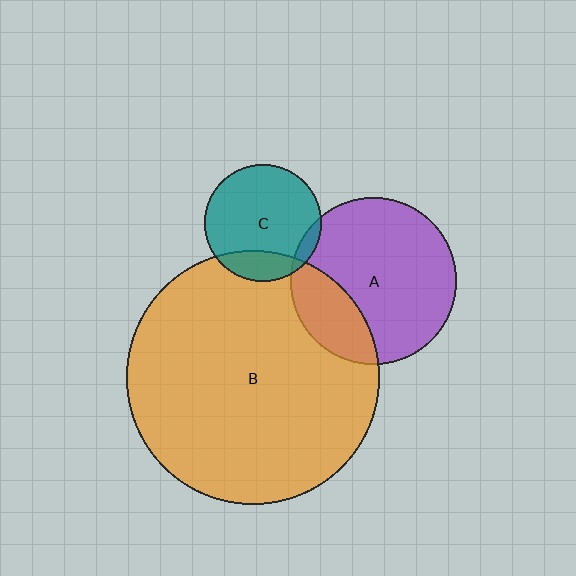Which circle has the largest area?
Circle B (orange).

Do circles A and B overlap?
Yes.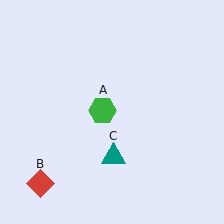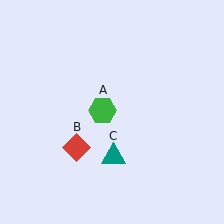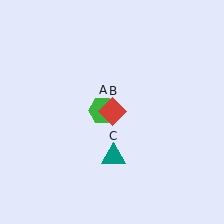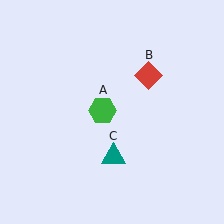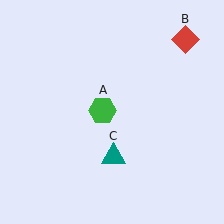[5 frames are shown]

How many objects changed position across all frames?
1 object changed position: red diamond (object B).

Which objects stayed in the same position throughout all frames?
Green hexagon (object A) and teal triangle (object C) remained stationary.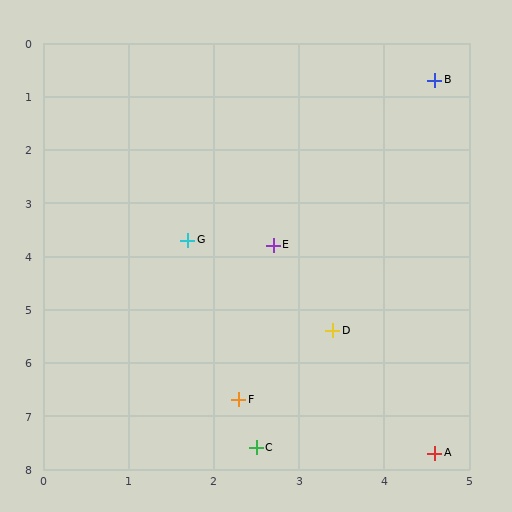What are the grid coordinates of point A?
Point A is at approximately (4.6, 7.7).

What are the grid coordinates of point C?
Point C is at approximately (2.5, 7.6).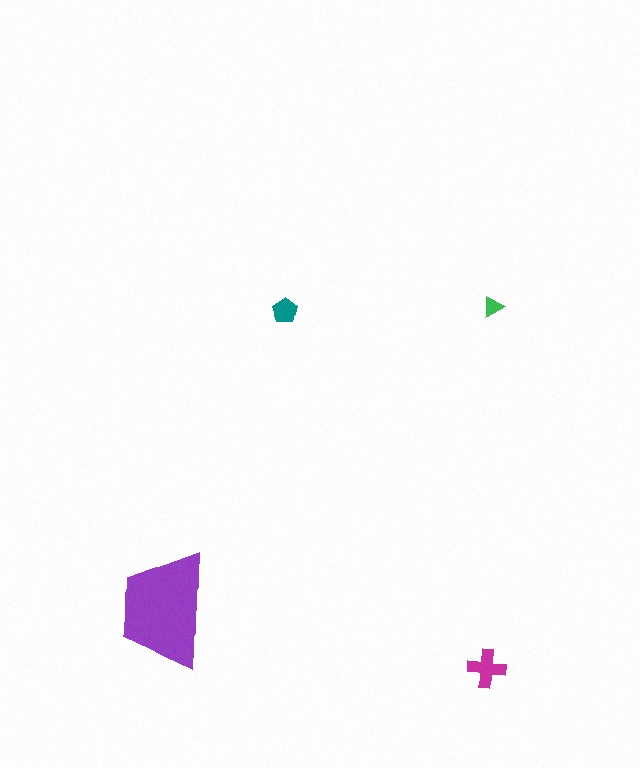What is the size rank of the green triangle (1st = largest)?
4th.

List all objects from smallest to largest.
The green triangle, the teal pentagon, the magenta cross, the purple trapezoid.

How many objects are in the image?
There are 4 objects in the image.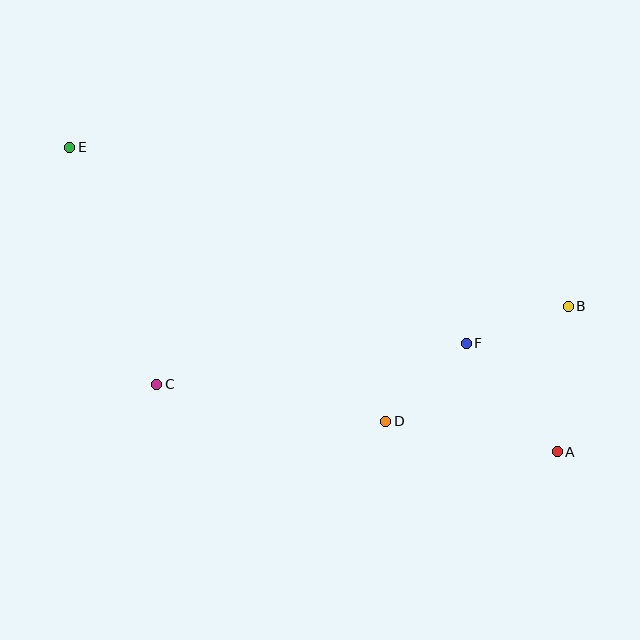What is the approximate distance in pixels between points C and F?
The distance between C and F is approximately 312 pixels.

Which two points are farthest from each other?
Points A and E are farthest from each other.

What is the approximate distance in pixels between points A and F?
The distance between A and F is approximately 141 pixels.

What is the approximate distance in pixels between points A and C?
The distance between A and C is approximately 406 pixels.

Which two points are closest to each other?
Points B and F are closest to each other.